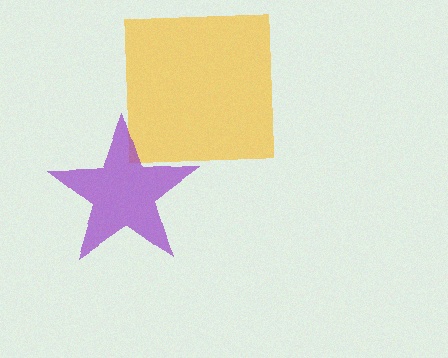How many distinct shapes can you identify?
There are 2 distinct shapes: a yellow square, a purple star.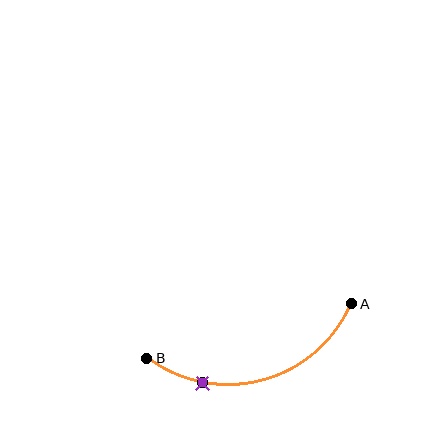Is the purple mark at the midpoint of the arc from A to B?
No. The purple mark lies on the arc but is closer to endpoint B. The arc midpoint would be at the point on the curve equidistant along the arc from both A and B.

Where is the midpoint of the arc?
The arc midpoint is the point on the curve farthest from the straight line joining A and B. It sits below that line.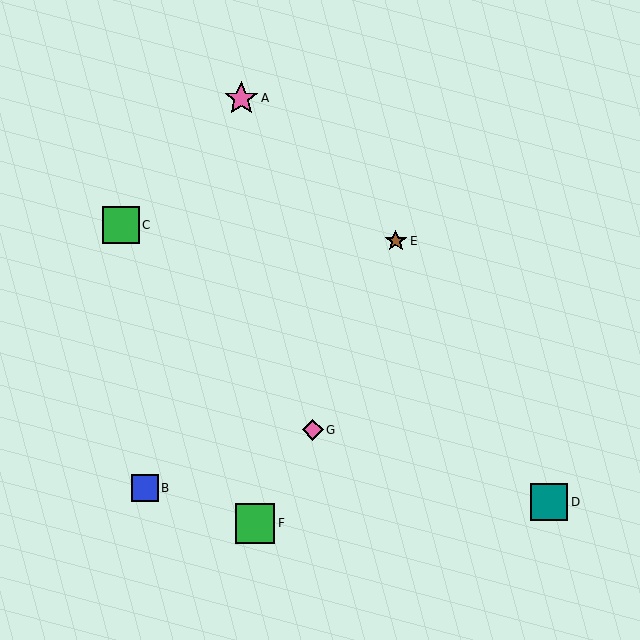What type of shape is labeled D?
Shape D is a teal square.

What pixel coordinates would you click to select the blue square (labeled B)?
Click at (145, 488) to select the blue square B.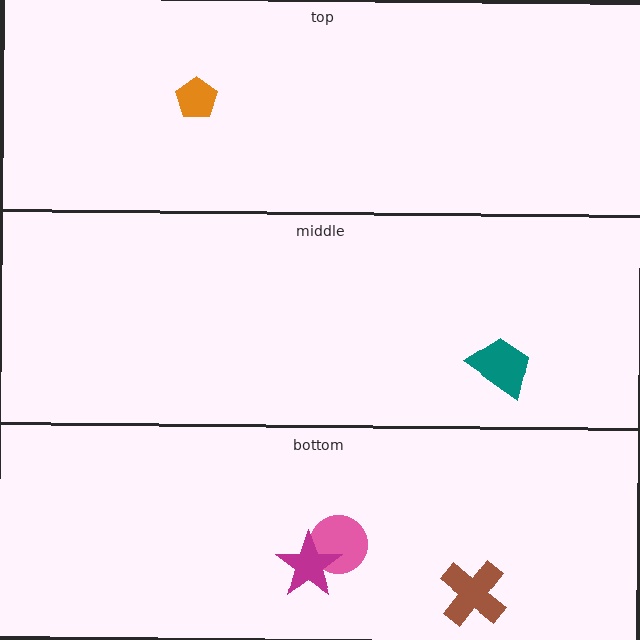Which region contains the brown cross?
The bottom region.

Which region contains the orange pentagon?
The top region.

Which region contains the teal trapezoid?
The middle region.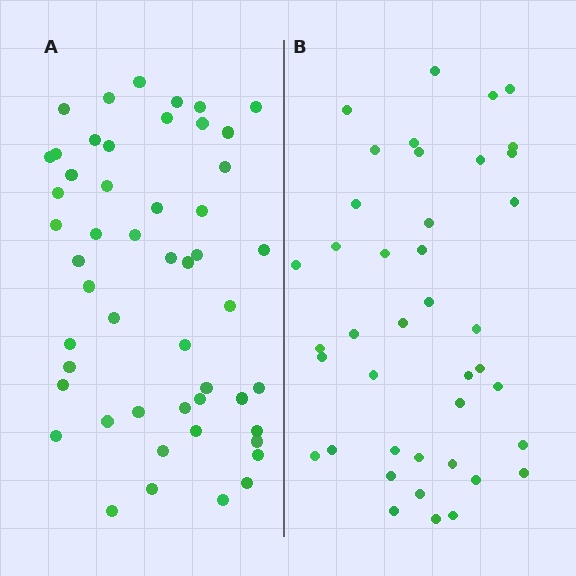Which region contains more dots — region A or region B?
Region A (the left region) has more dots.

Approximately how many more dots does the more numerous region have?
Region A has roughly 10 or so more dots than region B.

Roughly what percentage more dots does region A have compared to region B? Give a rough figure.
About 25% more.